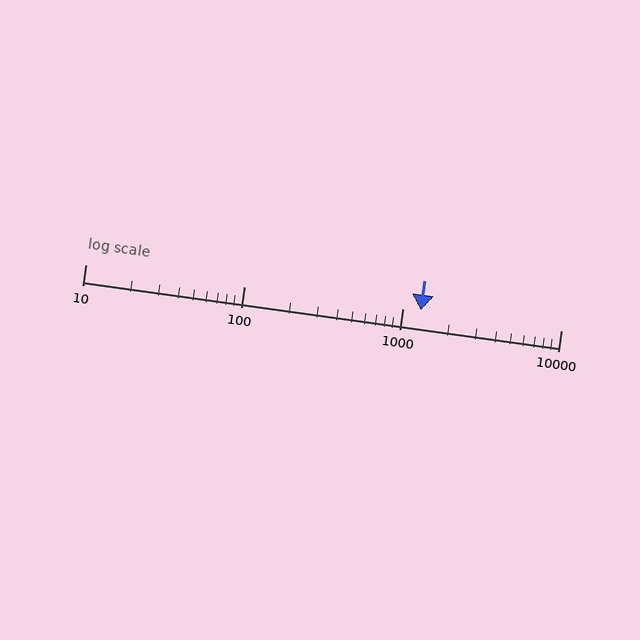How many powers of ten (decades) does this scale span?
The scale spans 3 decades, from 10 to 10000.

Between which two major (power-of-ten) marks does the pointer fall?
The pointer is between 1000 and 10000.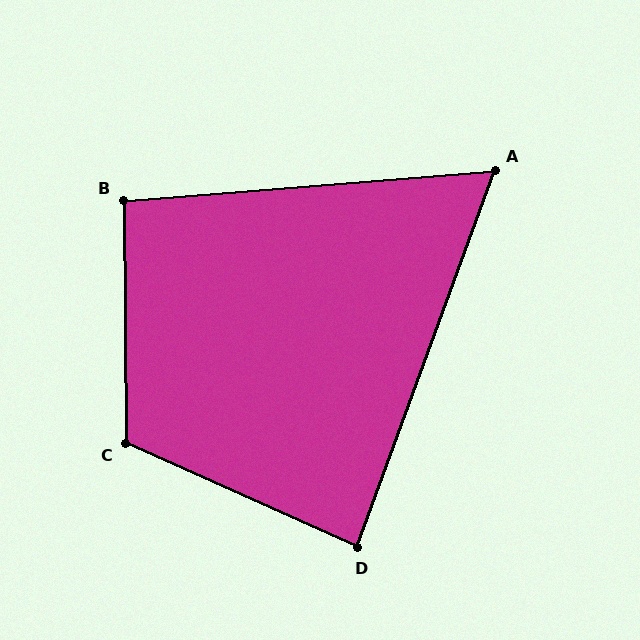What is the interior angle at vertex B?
Approximately 94 degrees (approximately right).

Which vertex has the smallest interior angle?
A, at approximately 65 degrees.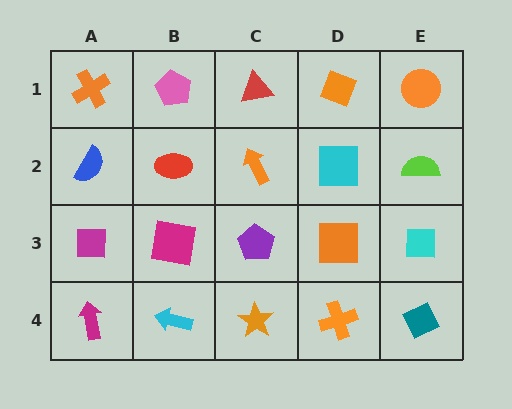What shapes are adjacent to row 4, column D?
An orange square (row 3, column D), an orange star (row 4, column C), a teal diamond (row 4, column E).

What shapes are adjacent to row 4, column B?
A magenta square (row 3, column B), a magenta arrow (row 4, column A), an orange star (row 4, column C).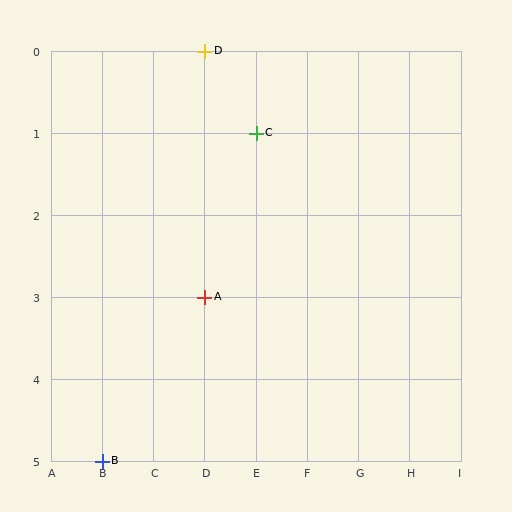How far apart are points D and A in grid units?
Points D and A are 3 rows apart.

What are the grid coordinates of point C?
Point C is at grid coordinates (E, 1).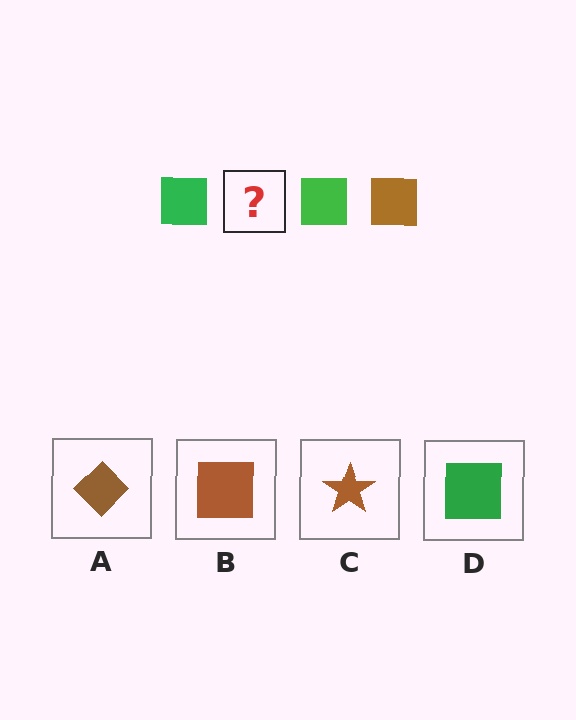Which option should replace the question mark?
Option B.